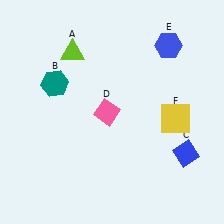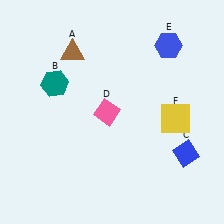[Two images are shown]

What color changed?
The triangle (A) changed from lime in Image 1 to brown in Image 2.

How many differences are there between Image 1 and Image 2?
There is 1 difference between the two images.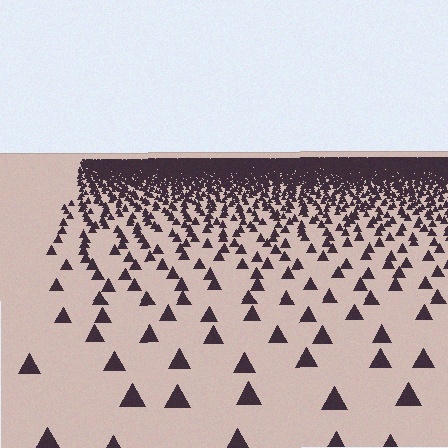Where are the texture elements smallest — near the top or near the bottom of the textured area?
Near the top.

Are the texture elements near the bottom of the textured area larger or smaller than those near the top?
Larger. Near the bottom, elements are closer to the viewer and appear at a bigger on-screen size.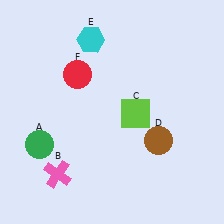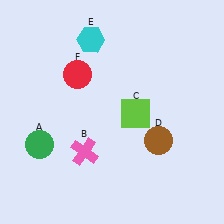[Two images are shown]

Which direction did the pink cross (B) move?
The pink cross (B) moved right.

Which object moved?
The pink cross (B) moved right.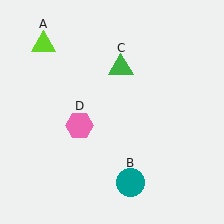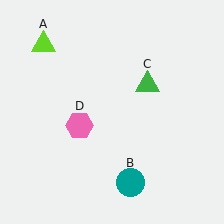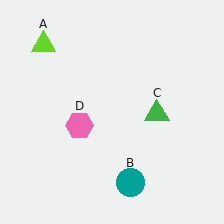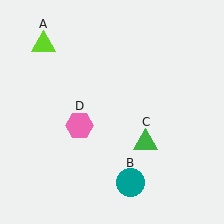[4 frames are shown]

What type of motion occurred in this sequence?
The green triangle (object C) rotated clockwise around the center of the scene.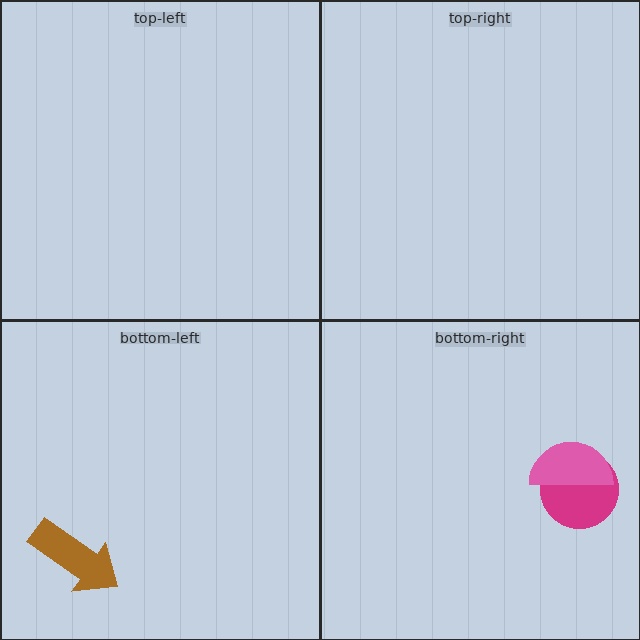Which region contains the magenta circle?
The bottom-right region.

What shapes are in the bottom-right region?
The magenta circle, the pink semicircle.